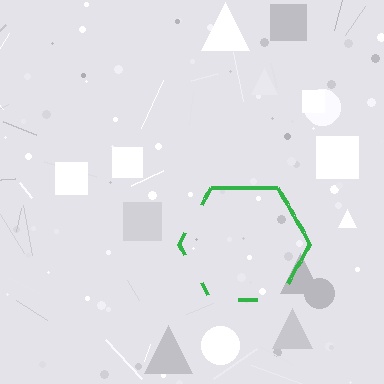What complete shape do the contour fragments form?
The contour fragments form a hexagon.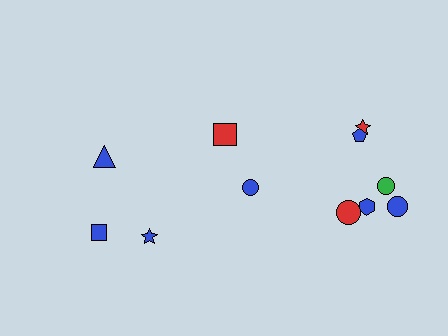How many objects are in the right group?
There are 7 objects.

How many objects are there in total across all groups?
There are 11 objects.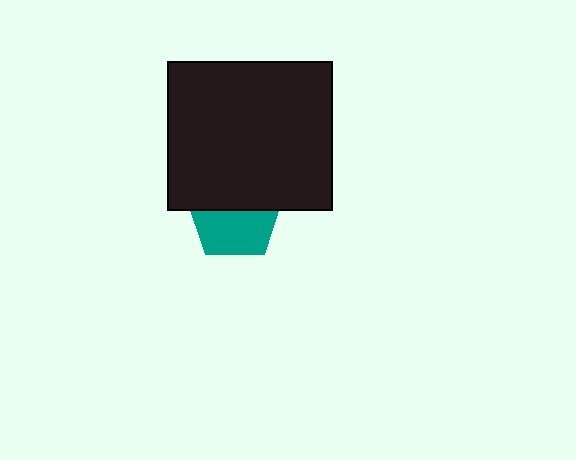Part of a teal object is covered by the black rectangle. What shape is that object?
It is a pentagon.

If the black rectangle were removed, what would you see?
You would see the complete teal pentagon.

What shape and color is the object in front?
The object in front is a black rectangle.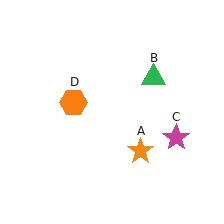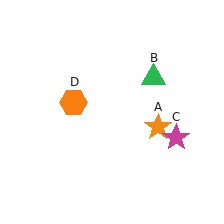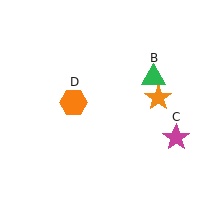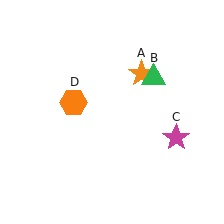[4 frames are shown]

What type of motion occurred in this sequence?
The orange star (object A) rotated counterclockwise around the center of the scene.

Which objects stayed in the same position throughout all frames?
Green triangle (object B) and magenta star (object C) and orange hexagon (object D) remained stationary.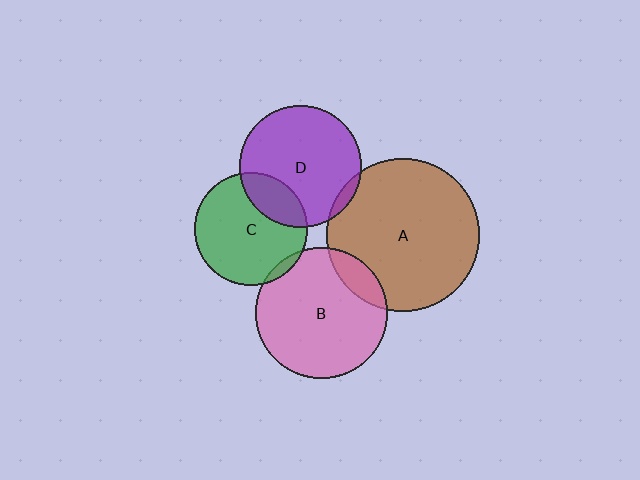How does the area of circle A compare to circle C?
Approximately 1.9 times.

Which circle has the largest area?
Circle A (brown).